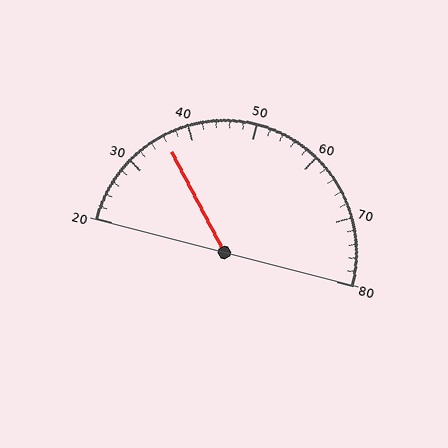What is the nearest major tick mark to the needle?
The nearest major tick mark is 40.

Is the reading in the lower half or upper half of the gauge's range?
The reading is in the lower half of the range (20 to 80).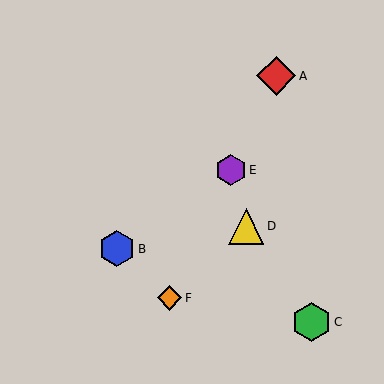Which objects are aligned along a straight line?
Objects A, E, F are aligned along a straight line.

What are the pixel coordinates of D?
Object D is at (246, 226).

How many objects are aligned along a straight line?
3 objects (A, E, F) are aligned along a straight line.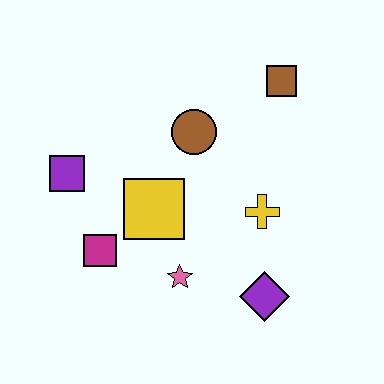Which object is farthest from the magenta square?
The brown square is farthest from the magenta square.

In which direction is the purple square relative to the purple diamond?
The purple square is to the left of the purple diamond.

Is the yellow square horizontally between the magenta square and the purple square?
No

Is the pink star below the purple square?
Yes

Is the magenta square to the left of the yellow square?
Yes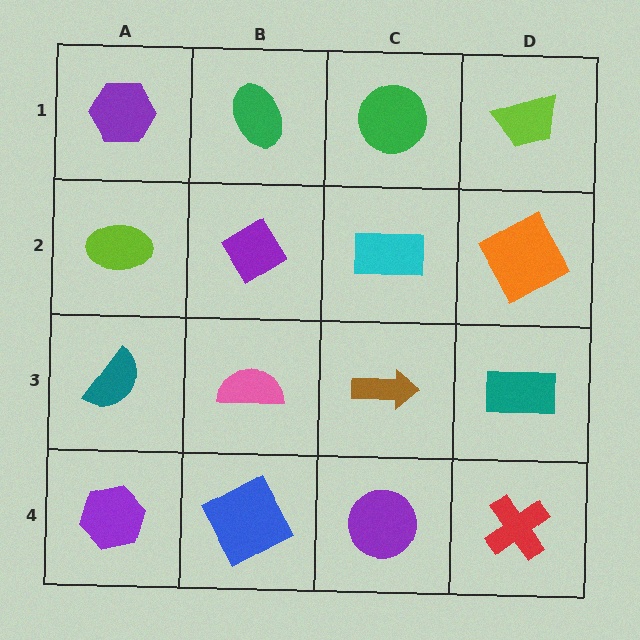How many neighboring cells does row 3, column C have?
4.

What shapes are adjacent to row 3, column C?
A cyan rectangle (row 2, column C), a purple circle (row 4, column C), a pink semicircle (row 3, column B), a teal rectangle (row 3, column D).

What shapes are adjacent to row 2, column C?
A green circle (row 1, column C), a brown arrow (row 3, column C), a purple diamond (row 2, column B), an orange square (row 2, column D).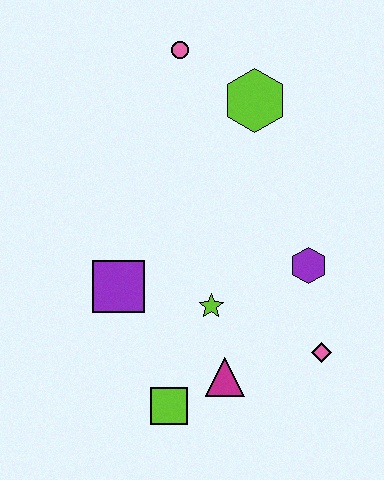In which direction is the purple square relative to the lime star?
The purple square is to the left of the lime star.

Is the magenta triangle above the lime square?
Yes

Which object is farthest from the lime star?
The pink circle is farthest from the lime star.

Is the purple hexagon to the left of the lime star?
No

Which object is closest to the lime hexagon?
The pink circle is closest to the lime hexagon.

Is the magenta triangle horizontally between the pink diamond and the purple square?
Yes